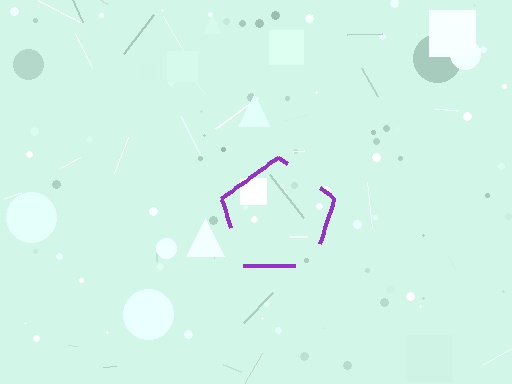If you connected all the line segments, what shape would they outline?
They would outline a pentagon.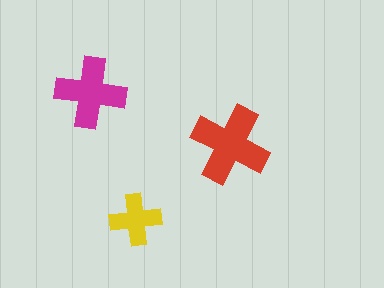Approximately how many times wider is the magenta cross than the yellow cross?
About 1.5 times wider.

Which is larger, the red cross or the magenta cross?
The red one.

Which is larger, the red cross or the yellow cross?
The red one.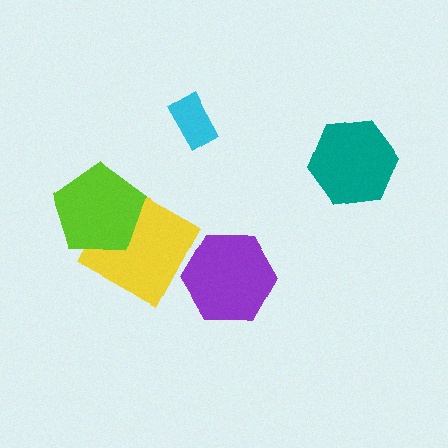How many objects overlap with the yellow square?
1 object overlaps with the yellow square.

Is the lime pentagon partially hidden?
No, no other shape covers it.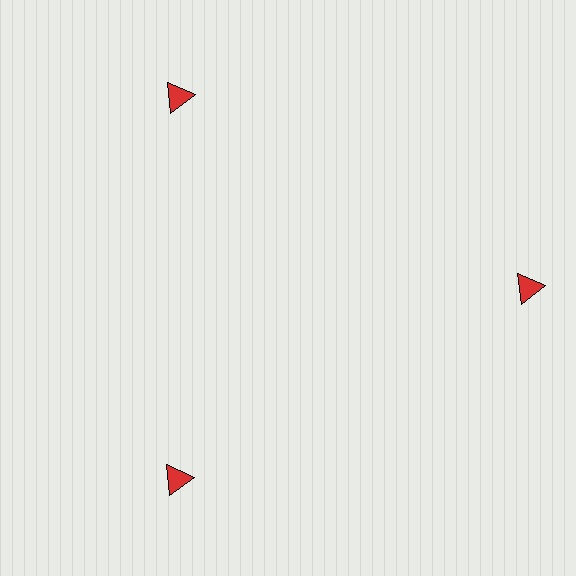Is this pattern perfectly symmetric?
No. The 3 red triangles are arranged in a ring, but one element near the 3 o'clock position is pushed outward from the center, breaking the 3-fold rotational symmetry.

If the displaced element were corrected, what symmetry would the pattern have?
It would have 3-fold rotational symmetry — the pattern would map onto itself every 120 degrees.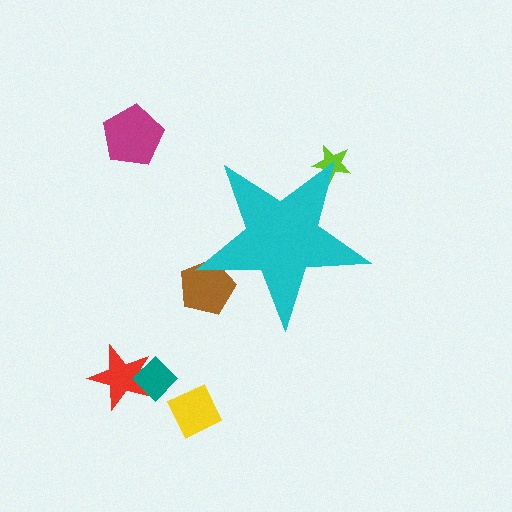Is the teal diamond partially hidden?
No, the teal diamond is fully visible.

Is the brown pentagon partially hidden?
Yes, the brown pentagon is partially hidden behind the cyan star.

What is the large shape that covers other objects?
A cyan star.